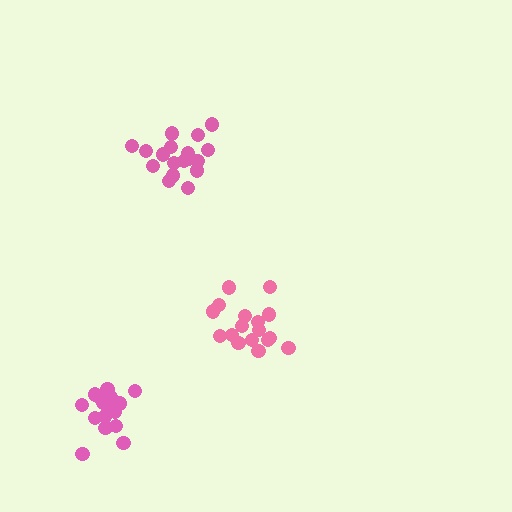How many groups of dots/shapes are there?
There are 3 groups.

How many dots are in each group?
Group 1: 19 dots, Group 2: 17 dots, Group 3: 18 dots (54 total).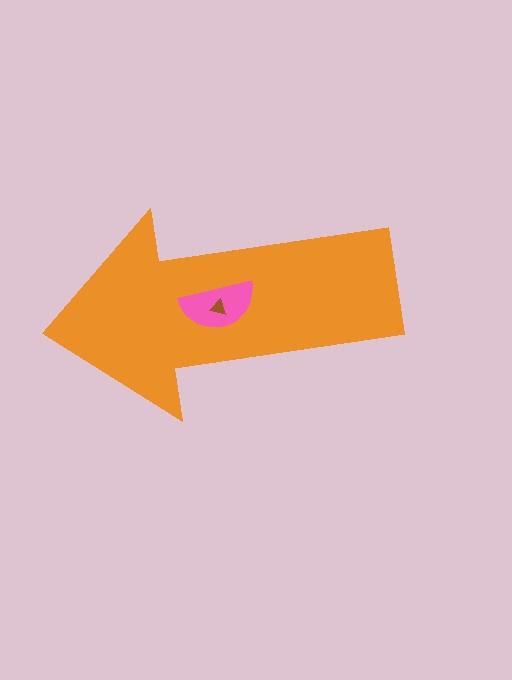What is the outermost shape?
The orange arrow.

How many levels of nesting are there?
3.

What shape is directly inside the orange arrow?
The pink semicircle.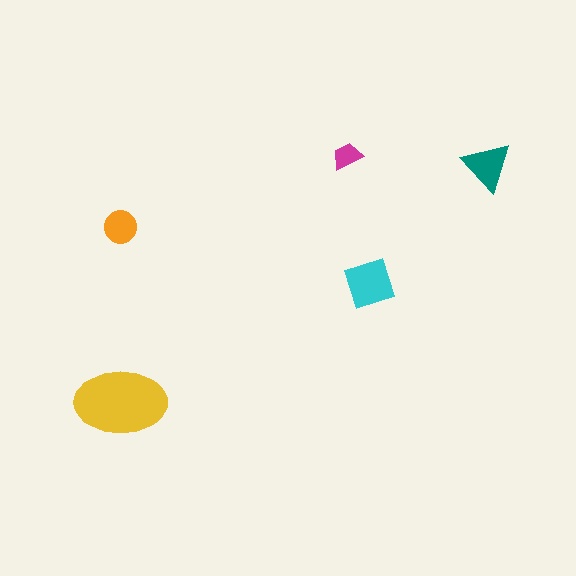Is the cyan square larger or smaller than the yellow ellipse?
Smaller.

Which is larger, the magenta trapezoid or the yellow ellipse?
The yellow ellipse.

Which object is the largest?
The yellow ellipse.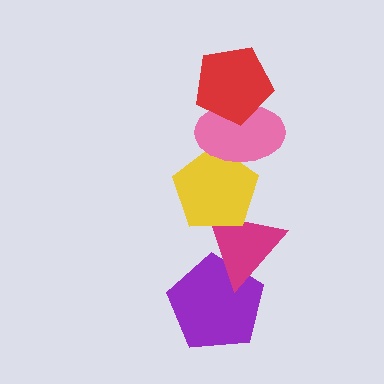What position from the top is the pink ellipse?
The pink ellipse is 2nd from the top.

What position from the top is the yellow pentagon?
The yellow pentagon is 3rd from the top.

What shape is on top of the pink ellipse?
The red pentagon is on top of the pink ellipse.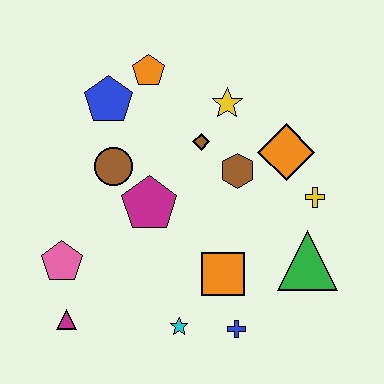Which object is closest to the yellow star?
The brown diamond is closest to the yellow star.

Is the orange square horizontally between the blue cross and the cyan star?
Yes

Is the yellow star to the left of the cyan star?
No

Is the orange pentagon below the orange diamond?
No